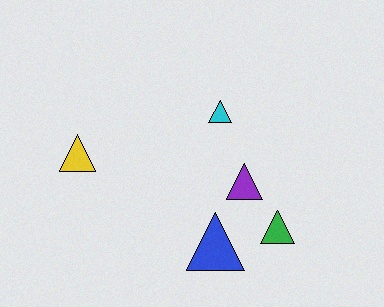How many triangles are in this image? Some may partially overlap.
There are 5 triangles.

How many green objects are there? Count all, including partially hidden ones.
There is 1 green object.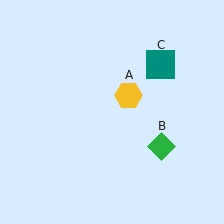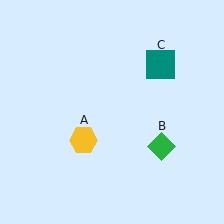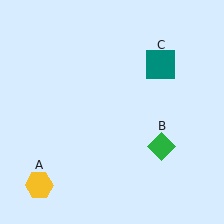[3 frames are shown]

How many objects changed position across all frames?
1 object changed position: yellow hexagon (object A).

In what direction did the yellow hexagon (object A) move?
The yellow hexagon (object A) moved down and to the left.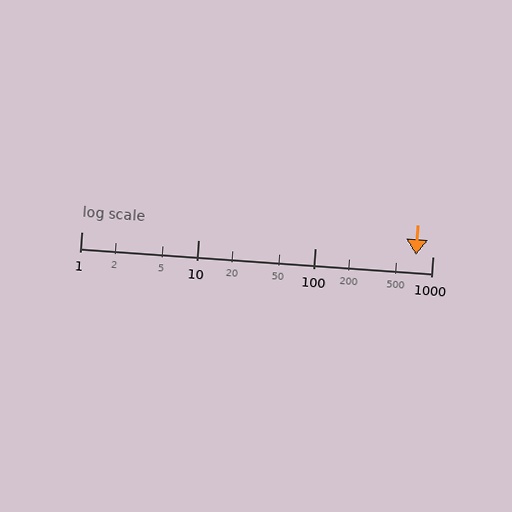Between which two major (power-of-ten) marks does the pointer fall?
The pointer is between 100 and 1000.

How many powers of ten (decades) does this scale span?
The scale spans 3 decades, from 1 to 1000.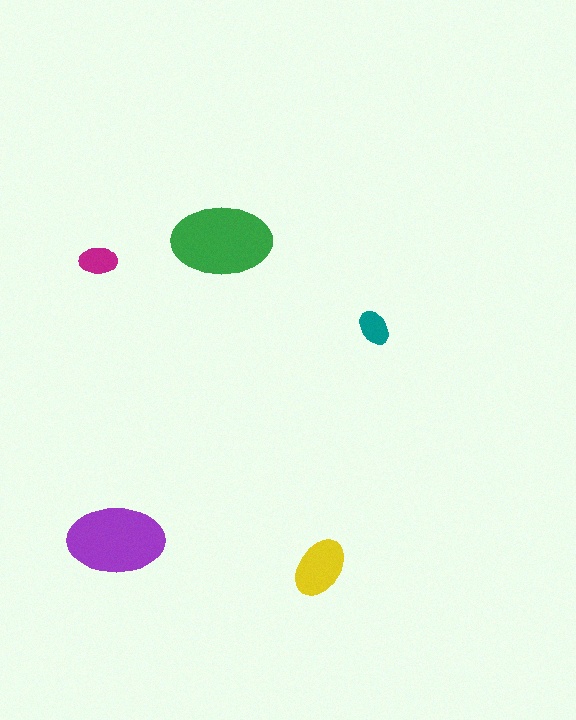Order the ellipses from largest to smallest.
the green one, the purple one, the yellow one, the magenta one, the teal one.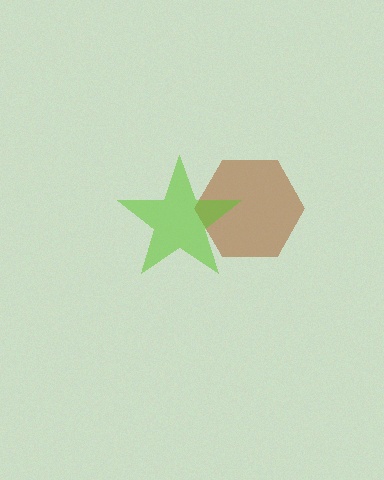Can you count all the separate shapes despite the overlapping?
Yes, there are 2 separate shapes.